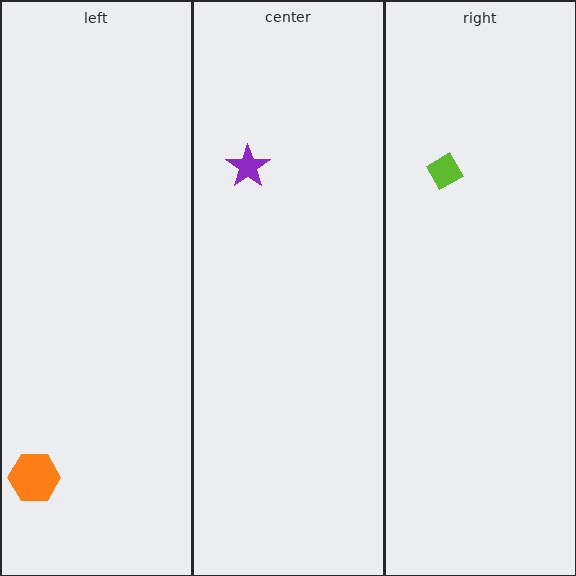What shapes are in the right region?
The lime diamond.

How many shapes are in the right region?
1.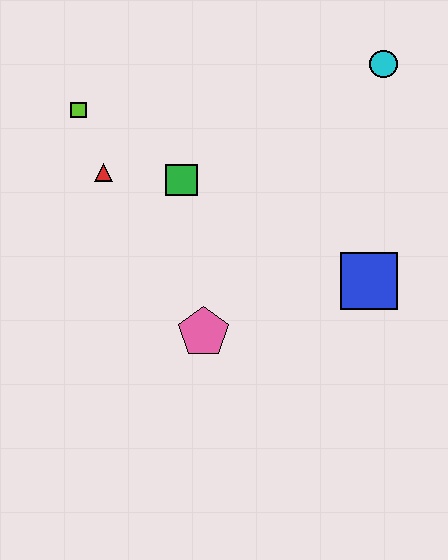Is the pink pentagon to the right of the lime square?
Yes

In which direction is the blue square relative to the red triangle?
The blue square is to the right of the red triangle.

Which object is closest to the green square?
The red triangle is closest to the green square.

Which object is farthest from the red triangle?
The cyan circle is farthest from the red triangle.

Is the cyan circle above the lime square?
Yes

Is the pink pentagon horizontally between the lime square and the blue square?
Yes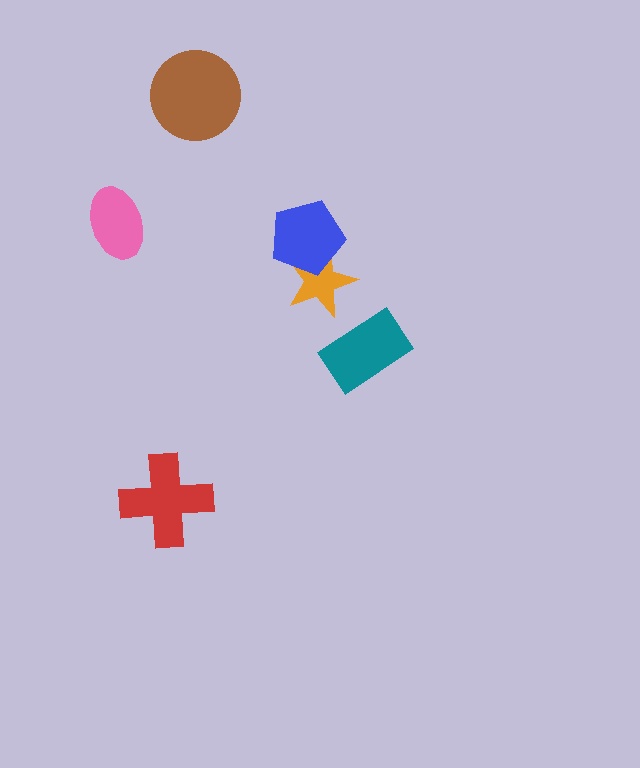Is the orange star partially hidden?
Yes, it is partially covered by another shape.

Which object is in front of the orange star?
The blue pentagon is in front of the orange star.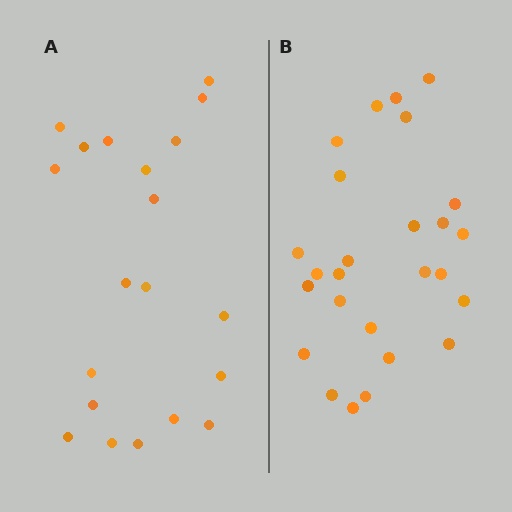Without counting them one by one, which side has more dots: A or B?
Region B (the right region) has more dots.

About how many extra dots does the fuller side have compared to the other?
Region B has about 6 more dots than region A.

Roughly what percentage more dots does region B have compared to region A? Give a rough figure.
About 30% more.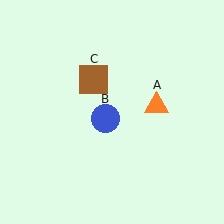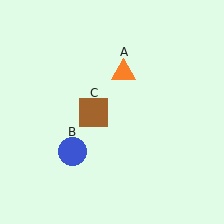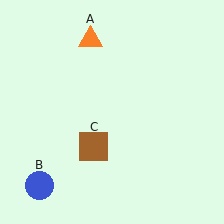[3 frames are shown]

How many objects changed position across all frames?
3 objects changed position: orange triangle (object A), blue circle (object B), brown square (object C).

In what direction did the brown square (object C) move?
The brown square (object C) moved down.